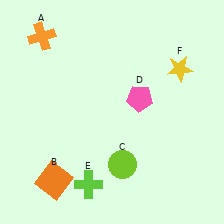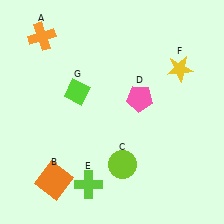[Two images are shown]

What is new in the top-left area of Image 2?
A lime diamond (G) was added in the top-left area of Image 2.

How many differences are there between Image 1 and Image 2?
There is 1 difference between the two images.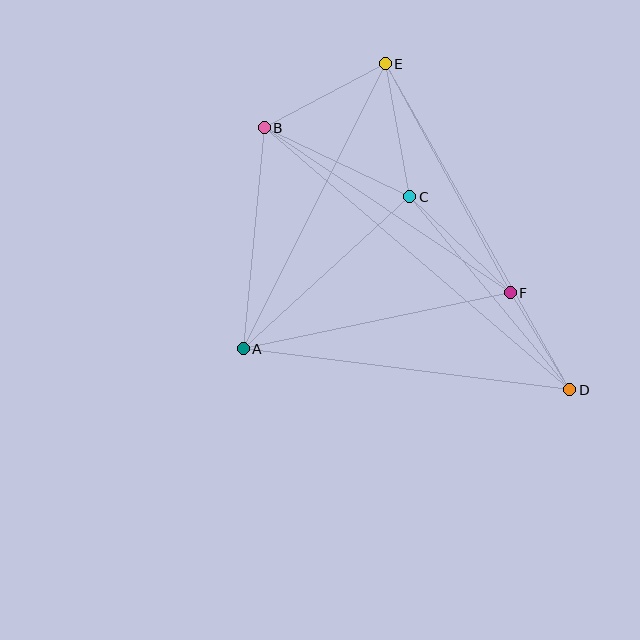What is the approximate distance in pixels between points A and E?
The distance between A and E is approximately 319 pixels.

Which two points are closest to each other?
Points D and F are closest to each other.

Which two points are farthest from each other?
Points B and D are farthest from each other.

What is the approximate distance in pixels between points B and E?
The distance between B and E is approximately 137 pixels.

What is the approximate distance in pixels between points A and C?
The distance between A and C is approximately 225 pixels.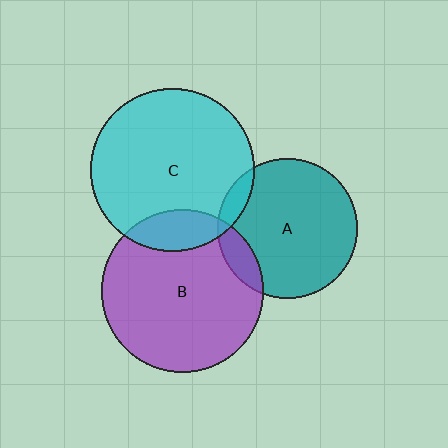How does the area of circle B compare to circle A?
Approximately 1.3 times.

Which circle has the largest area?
Circle C (cyan).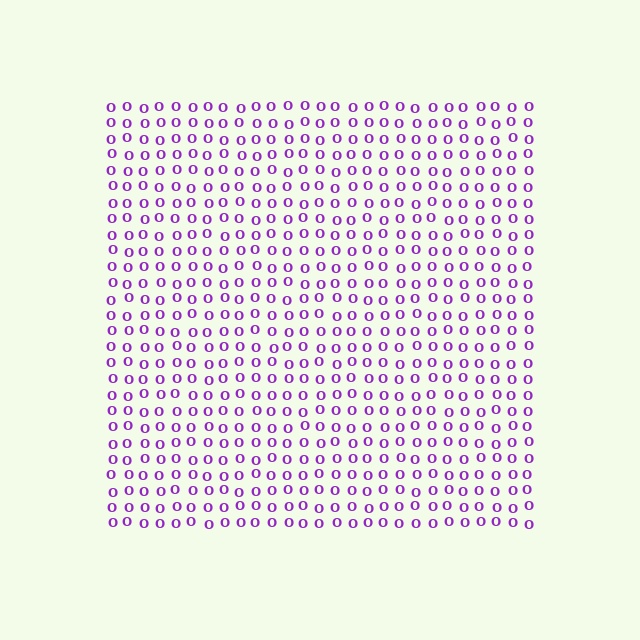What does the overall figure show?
The overall figure shows a square.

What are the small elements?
The small elements are letter O's.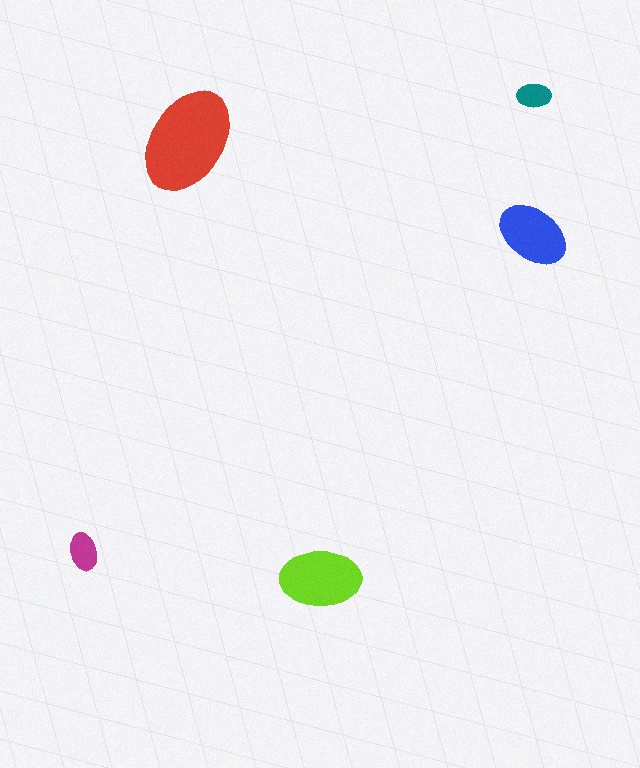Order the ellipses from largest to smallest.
the red one, the lime one, the blue one, the magenta one, the teal one.